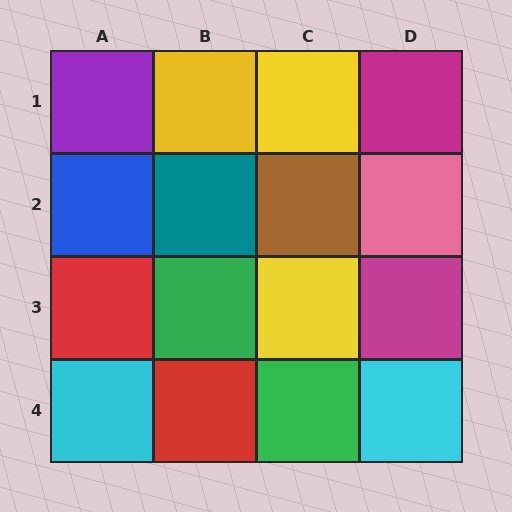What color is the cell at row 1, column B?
Yellow.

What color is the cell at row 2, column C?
Brown.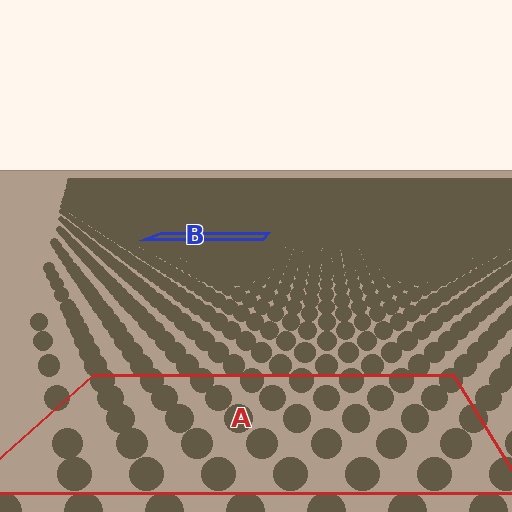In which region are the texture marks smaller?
The texture marks are smaller in region B, because it is farther away.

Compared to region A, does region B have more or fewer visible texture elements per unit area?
Region B has more texture elements per unit area — they are packed more densely because it is farther away.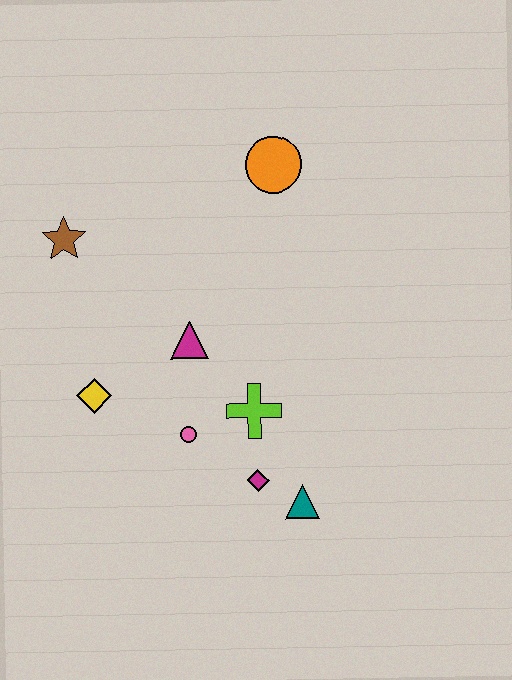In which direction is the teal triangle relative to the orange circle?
The teal triangle is below the orange circle.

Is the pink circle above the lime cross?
No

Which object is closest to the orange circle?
The magenta triangle is closest to the orange circle.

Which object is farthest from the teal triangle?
The brown star is farthest from the teal triangle.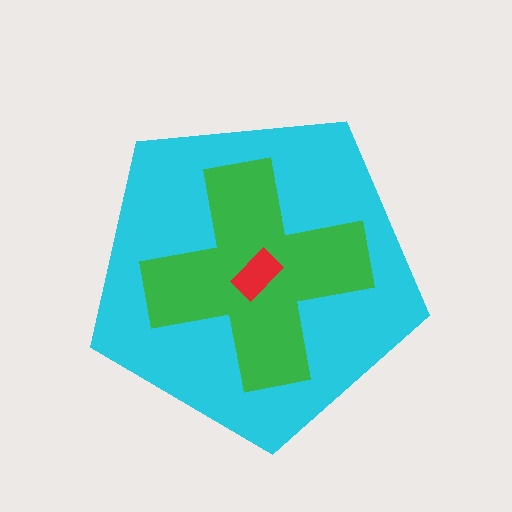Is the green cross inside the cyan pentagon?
Yes.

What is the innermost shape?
The red rectangle.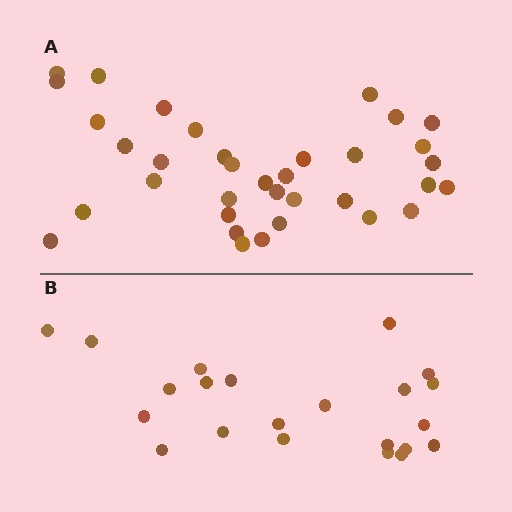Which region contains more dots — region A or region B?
Region A (the top region) has more dots.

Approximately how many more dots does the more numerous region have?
Region A has approximately 15 more dots than region B.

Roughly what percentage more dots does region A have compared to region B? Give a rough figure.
About 60% more.